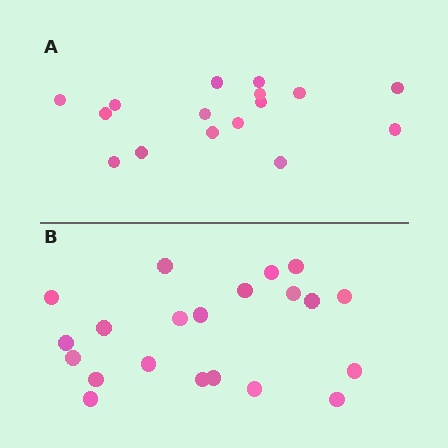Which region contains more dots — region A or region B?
Region B (the bottom region) has more dots.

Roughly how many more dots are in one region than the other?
Region B has about 5 more dots than region A.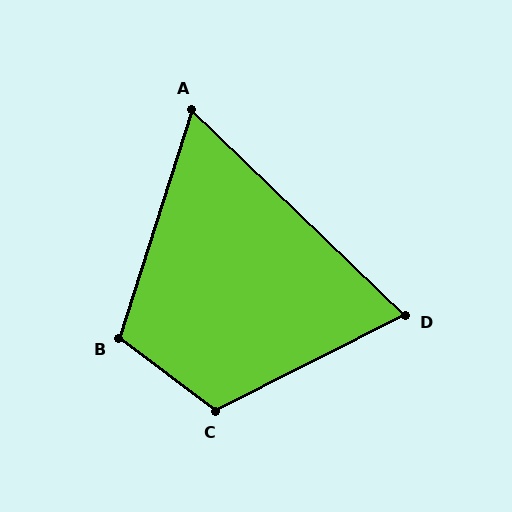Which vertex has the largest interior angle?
C, at approximately 116 degrees.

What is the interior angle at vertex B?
Approximately 109 degrees (obtuse).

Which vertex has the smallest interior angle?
A, at approximately 64 degrees.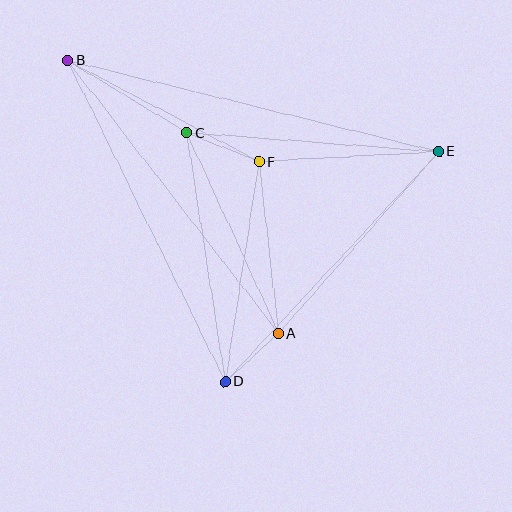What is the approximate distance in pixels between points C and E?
The distance between C and E is approximately 252 pixels.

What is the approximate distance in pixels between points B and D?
The distance between B and D is approximately 358 pixels.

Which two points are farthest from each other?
Points B and E are farthest from each other.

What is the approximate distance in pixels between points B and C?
The distance between B and C is approximately 140 pixels.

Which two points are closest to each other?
Points A and D are closest to each other.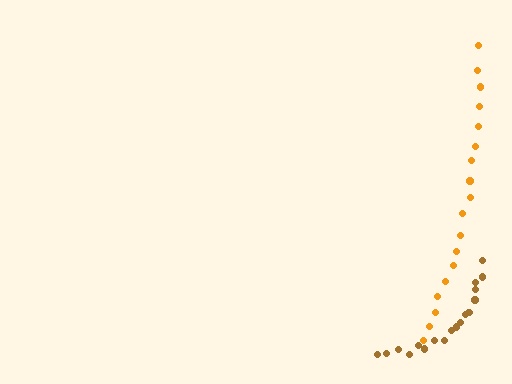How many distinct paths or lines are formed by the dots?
There are 2 distinct paths.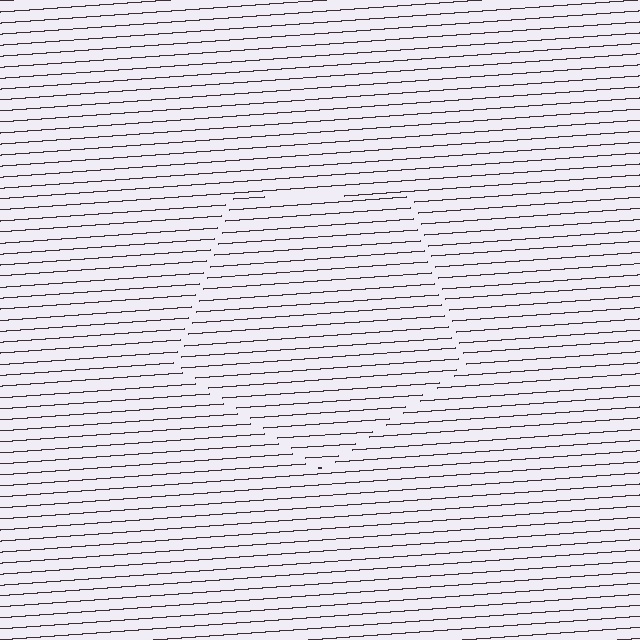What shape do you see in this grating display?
An illusory pentagon. The interior of the shape contains the same grating, shifted by half a period — the contour is defined by the phase discontinuity where line-ends from the inner and outer gratings abut.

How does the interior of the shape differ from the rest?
The interior of the shape contains the same grating, shifted by half a period — the contour is defined by the phase discontinuity where line-ends from the inner and outer gratings abut.